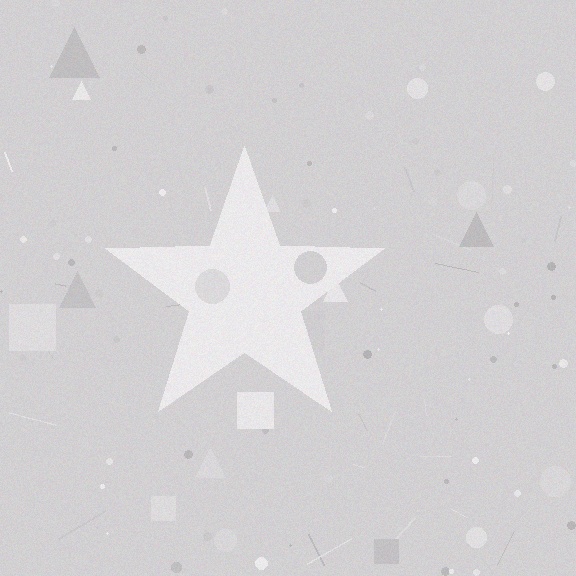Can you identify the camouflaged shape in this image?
The camouflaged shape is a star.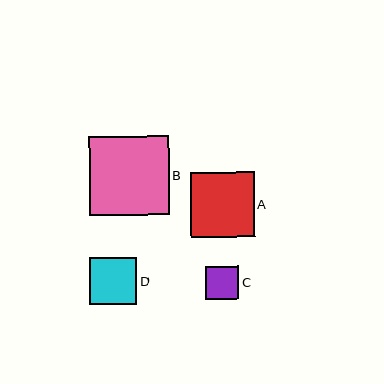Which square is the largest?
Square B is the largest with a size of approximately 79 pixels.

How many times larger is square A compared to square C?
Square A is approximately 1.9 times the size of square C.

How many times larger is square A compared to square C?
Square A is approximately 1.9 times the size of square C.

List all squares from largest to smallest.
From largest to smallest: B, A, D, C.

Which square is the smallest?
Square C is the smallest with a size of approximately 34 pixels.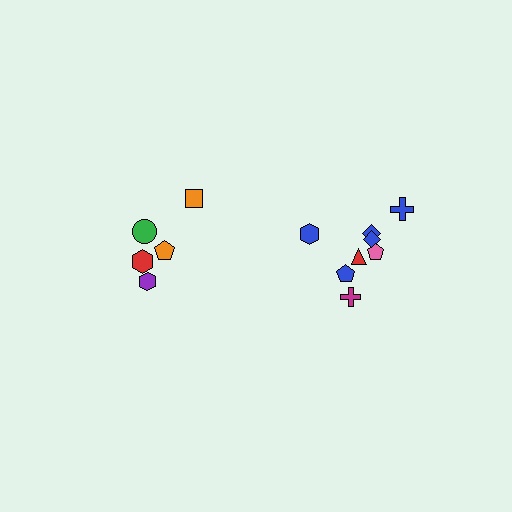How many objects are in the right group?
There are 8 objects.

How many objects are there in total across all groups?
There are 13 objects.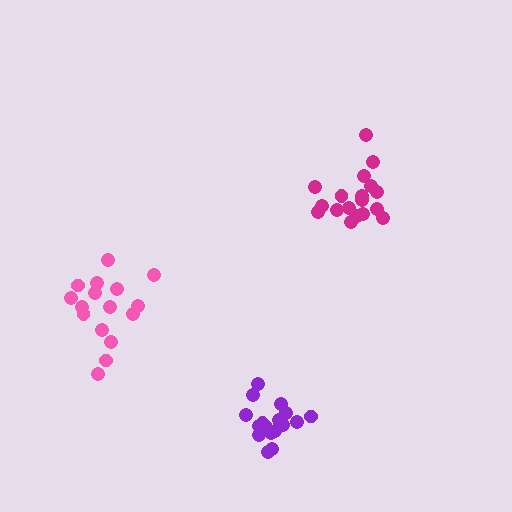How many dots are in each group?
Group 1: 18 dots, Group 2: 17 dots, Group 3: 16 dots (51 total).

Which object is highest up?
The magenta cluster is topmost.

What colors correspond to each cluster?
The clusters are colored: magenta, purple, pink.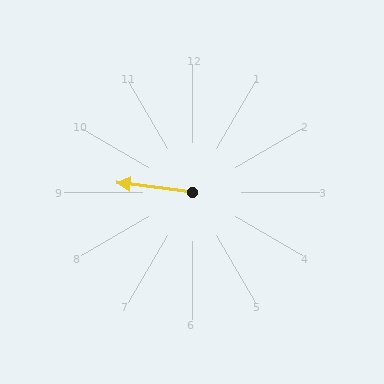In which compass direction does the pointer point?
West.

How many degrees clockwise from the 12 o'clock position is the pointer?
Approximately 277 degrees.